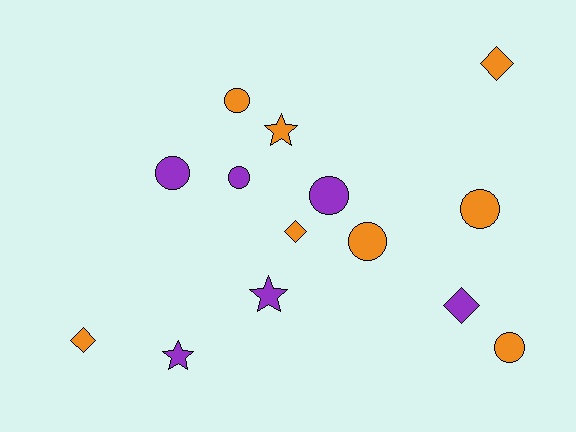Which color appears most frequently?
Orange, with 8 objects.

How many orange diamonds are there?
There are 3 orange diamonds.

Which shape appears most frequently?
Circle, with 7 objects.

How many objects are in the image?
There are 14 objects.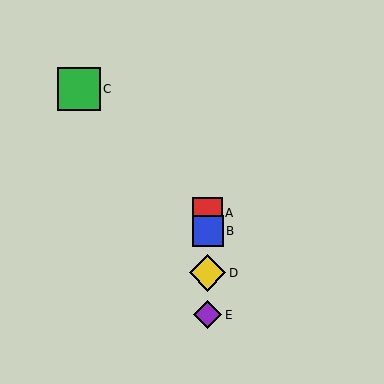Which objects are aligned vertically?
Objects A, B, D, E are aligned vertically.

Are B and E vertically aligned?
Yes, both are at x≈208.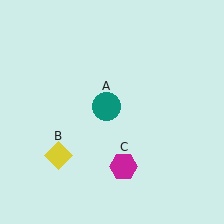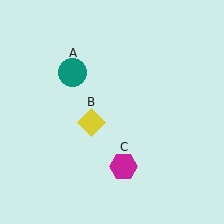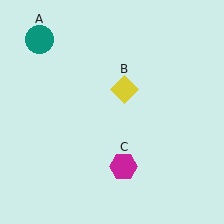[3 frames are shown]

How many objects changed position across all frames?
2 objects changed position: teal circle (object A), yellow diamond (object B).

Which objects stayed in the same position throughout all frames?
Magenta hexagon (object C) remained stationary.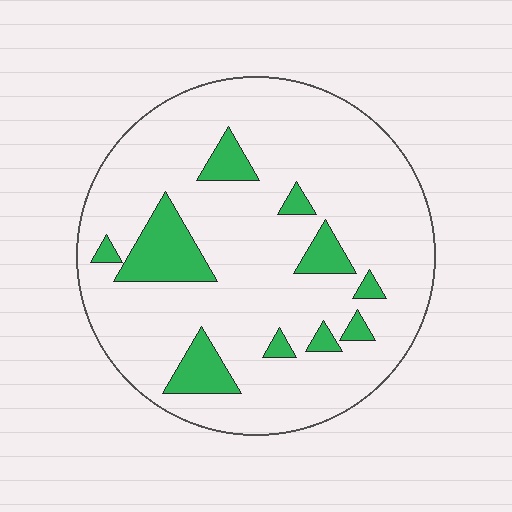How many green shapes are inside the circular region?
10.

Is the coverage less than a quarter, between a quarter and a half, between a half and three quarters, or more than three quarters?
Less than a quarter.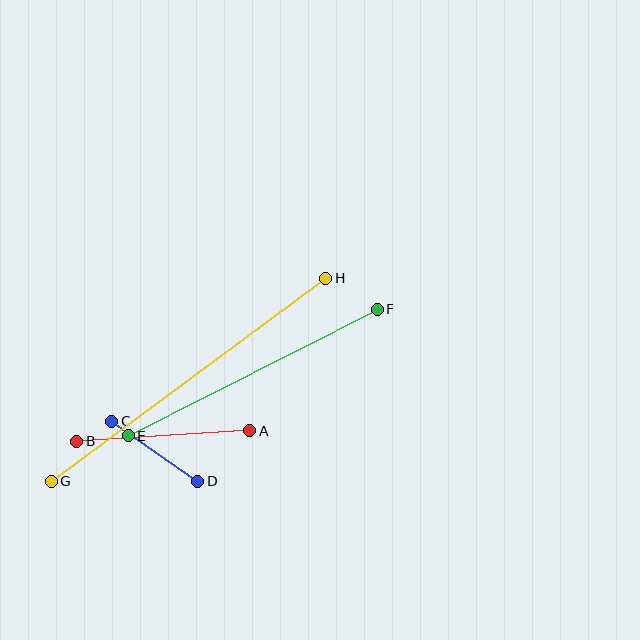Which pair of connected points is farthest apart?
Points G and H are farthest apart.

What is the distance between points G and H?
The distance is approximately 341 pixels.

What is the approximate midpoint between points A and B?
The midpoint is at approximately (163, 436) pixels.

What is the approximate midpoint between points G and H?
The midpoint is at approximately (188, 380) pixels.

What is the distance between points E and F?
The distance is approximately 280 pixels.